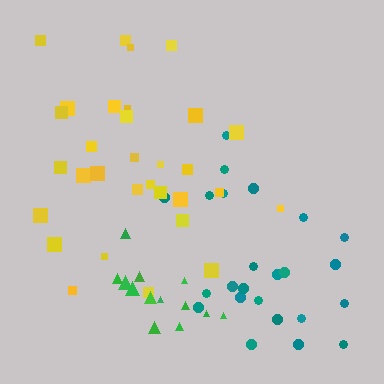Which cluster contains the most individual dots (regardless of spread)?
Yellow (31).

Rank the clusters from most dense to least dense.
green, yellow, teal.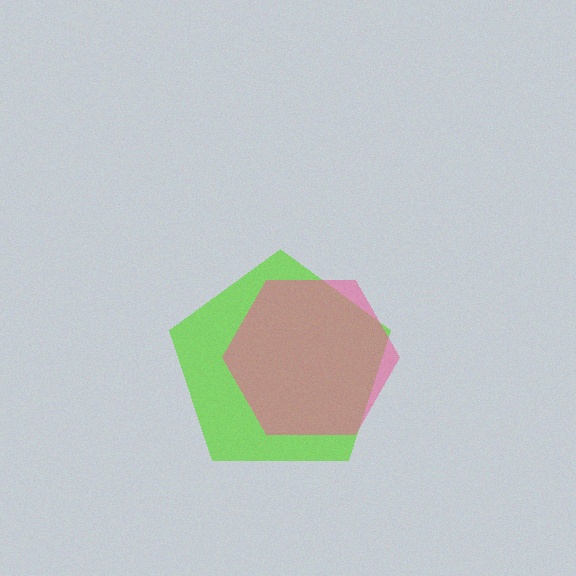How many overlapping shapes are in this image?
There are 2 overlapping shapes in the image.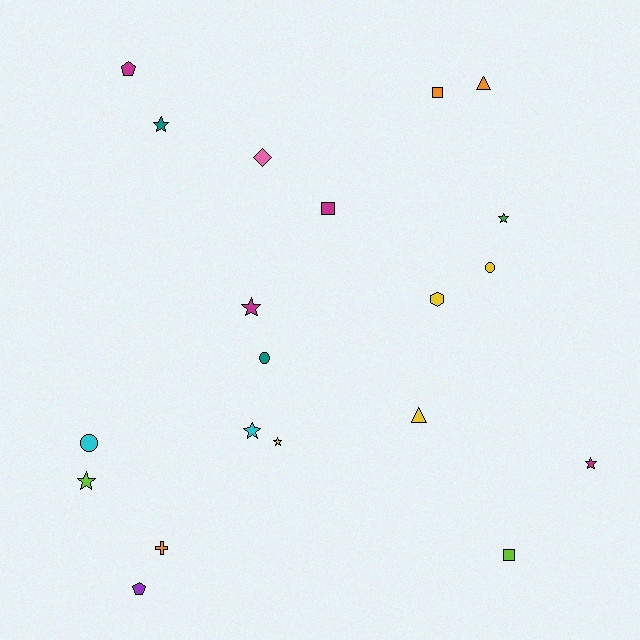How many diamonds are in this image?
There is 1 diamond.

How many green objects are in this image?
There is 1 green object.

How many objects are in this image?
There are 20 objects.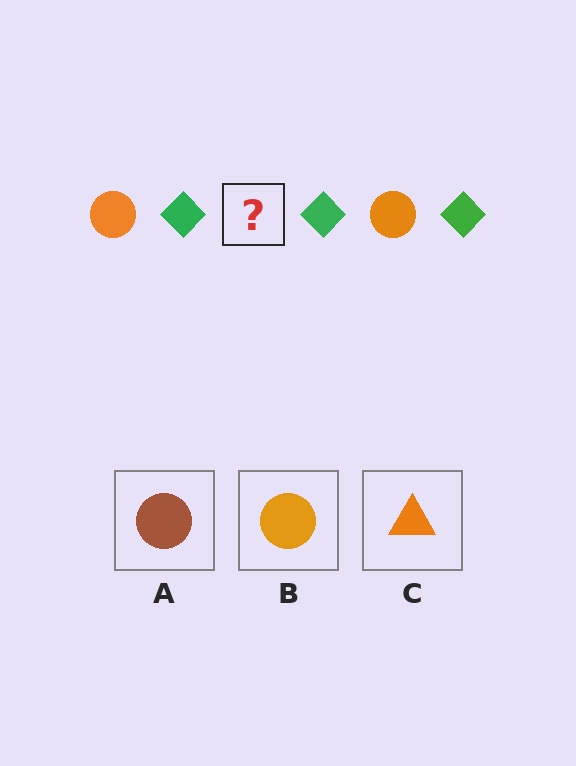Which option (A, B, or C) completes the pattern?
B.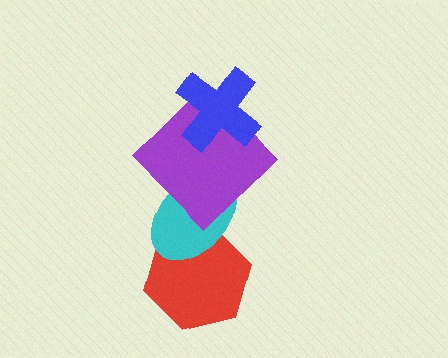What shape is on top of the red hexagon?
The cyan ellipse is on top of the red hexagon.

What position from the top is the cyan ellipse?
The cyan ellipse is 3rd from the top.